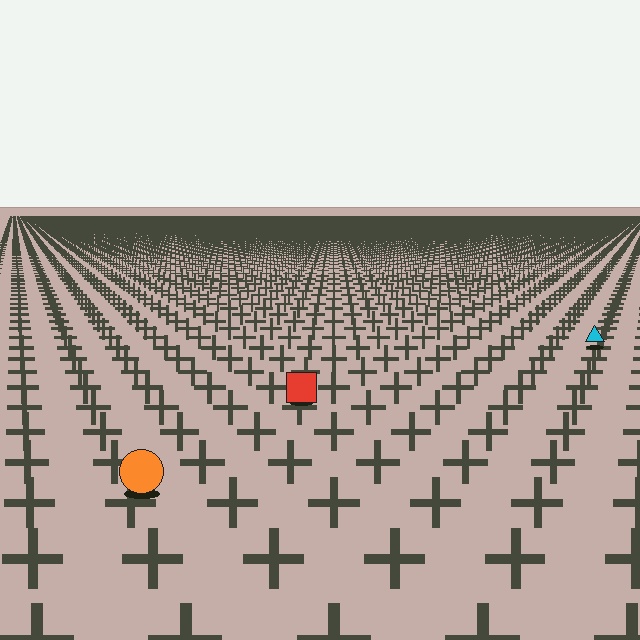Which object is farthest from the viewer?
The cyan triangle is farthest from the viewer. It appears smaller and the ground texture around it is denser.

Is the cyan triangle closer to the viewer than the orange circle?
No. The orange circle is closer — you can tell from the texture gradient: the ground texture is coarser near it.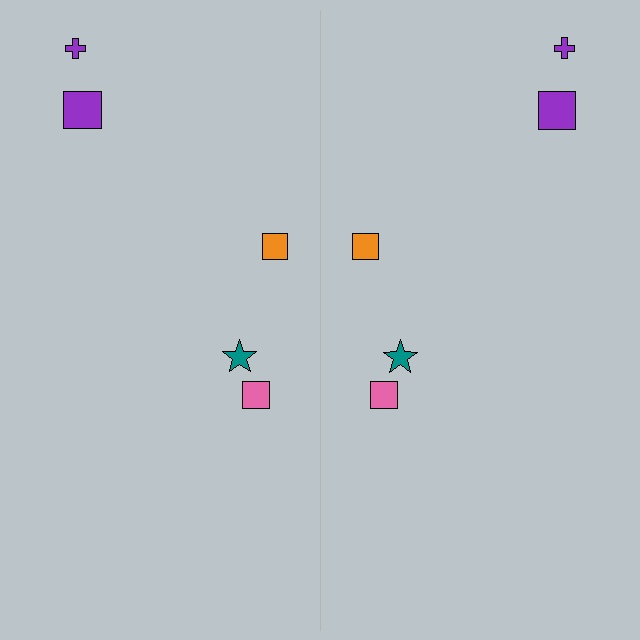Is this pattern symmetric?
Yes, this pattern has bilateral (reflection) symmetry.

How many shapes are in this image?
There are 10 shapes in this image.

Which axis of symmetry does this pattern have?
The pattern has a vertical axis of symmetry running through the center of the image.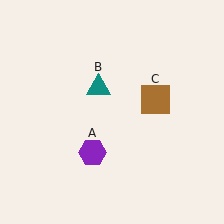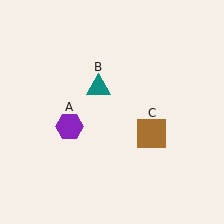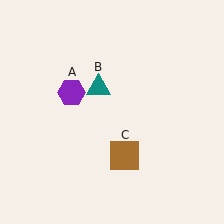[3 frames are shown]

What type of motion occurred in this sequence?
The purple hexagon (object A), brown square (object C) rotated clockwise around the center of the scene.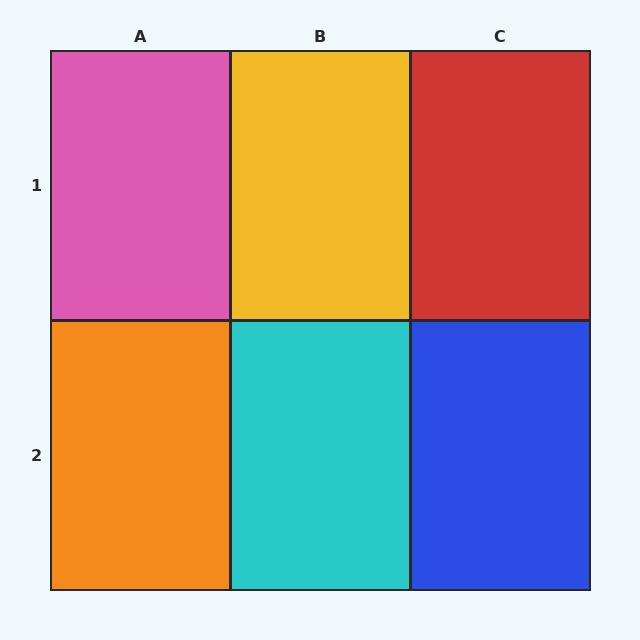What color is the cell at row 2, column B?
Cyan.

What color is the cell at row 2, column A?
Orange.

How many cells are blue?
1 cell is blue.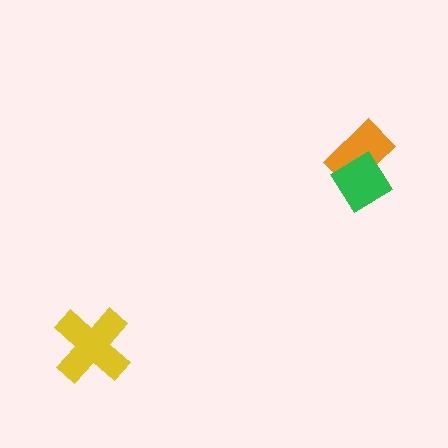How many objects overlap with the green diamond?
1 object overlaps with the green diamond.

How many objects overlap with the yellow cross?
0 objects overlap with the yellow cross.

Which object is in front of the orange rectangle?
The green diamond is in front of the orange rectangle.